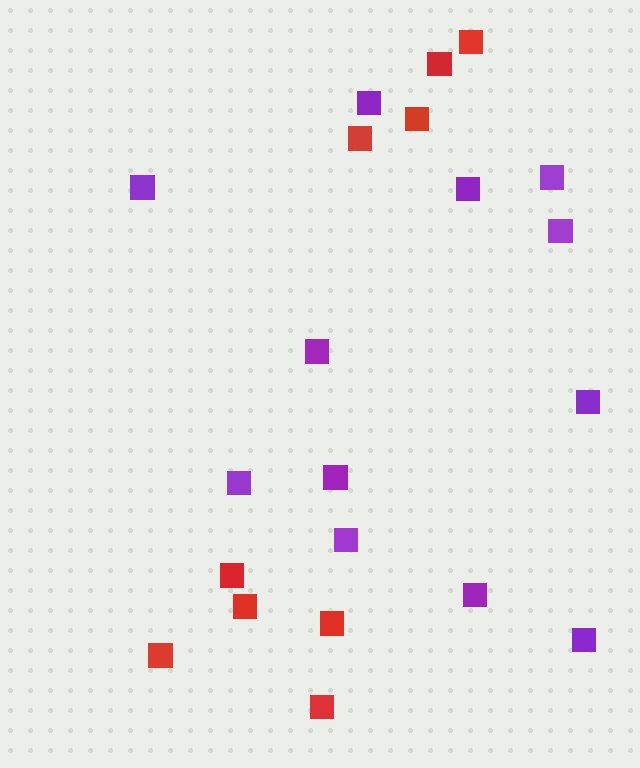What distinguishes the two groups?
There are 2 groups: one group of purple squares (12) and one group of red squares (9).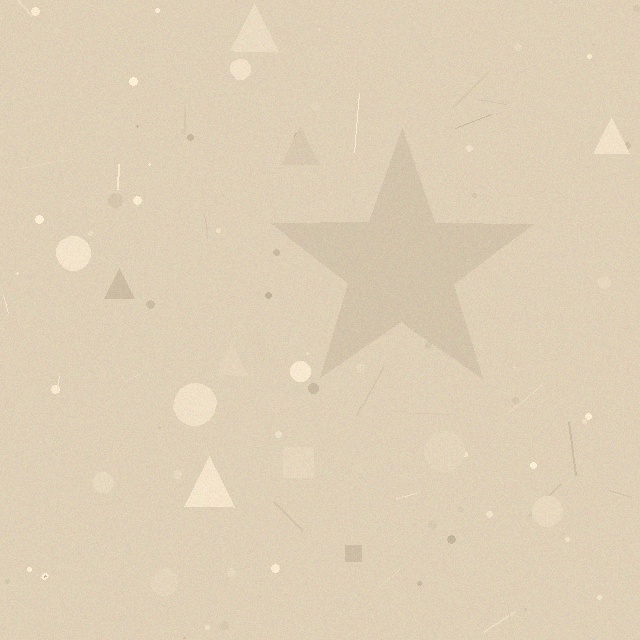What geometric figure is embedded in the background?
A star is embedded in the background.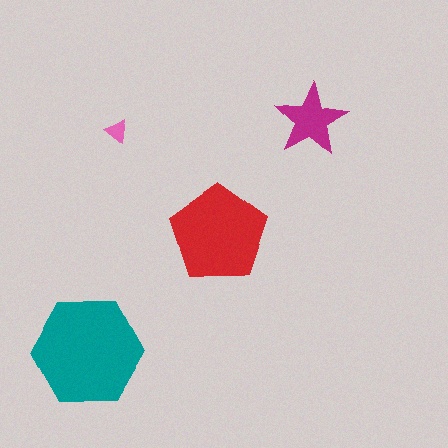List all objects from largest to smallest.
The teal hexagon, the red pentagon, the magenta star, the pink triangle.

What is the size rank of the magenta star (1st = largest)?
3rd.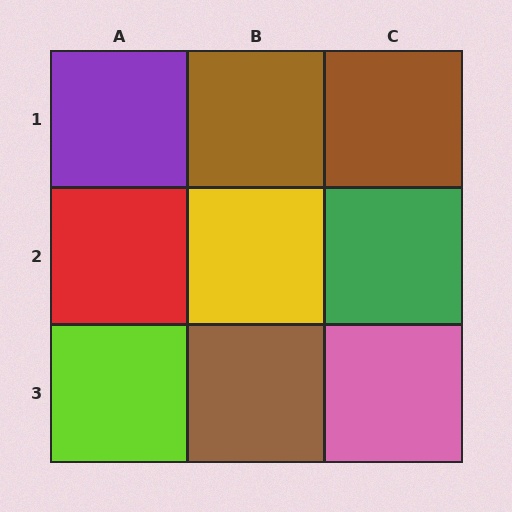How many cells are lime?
1 cell is lime.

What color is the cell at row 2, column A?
Red.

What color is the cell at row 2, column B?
Yellow.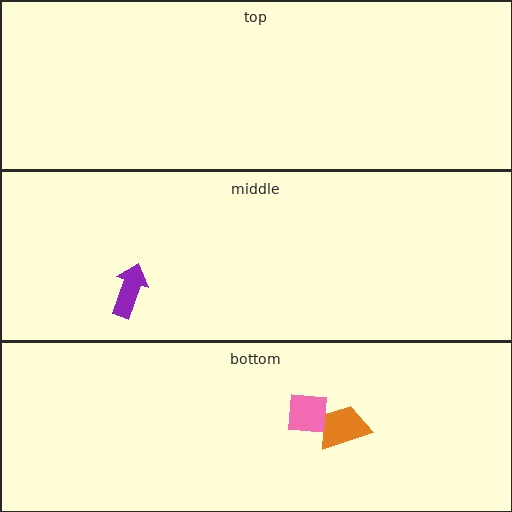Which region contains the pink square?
The bottom region.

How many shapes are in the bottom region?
2.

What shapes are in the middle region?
The purple arrow.